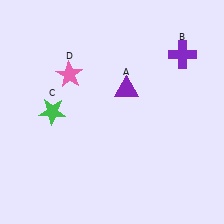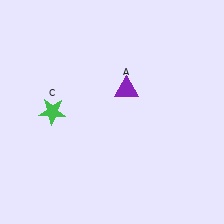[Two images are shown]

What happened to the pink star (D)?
The pink star (D) was removed in Image 2. It was in the top-left area of Image 1.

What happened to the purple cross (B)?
The purple cross (B) was removed in Image 2. It was in the top-right area of Image 1.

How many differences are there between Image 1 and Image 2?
There are 2 differences between the two images.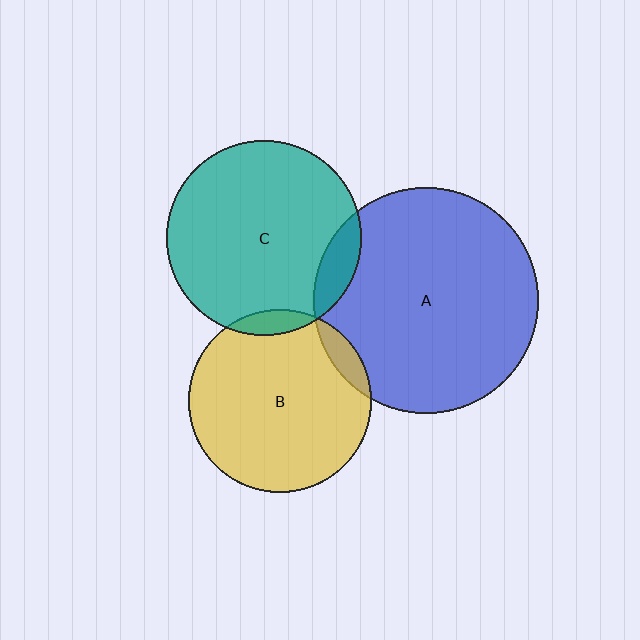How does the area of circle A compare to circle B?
Approximately 1.5 times.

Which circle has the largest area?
Circle A (blue).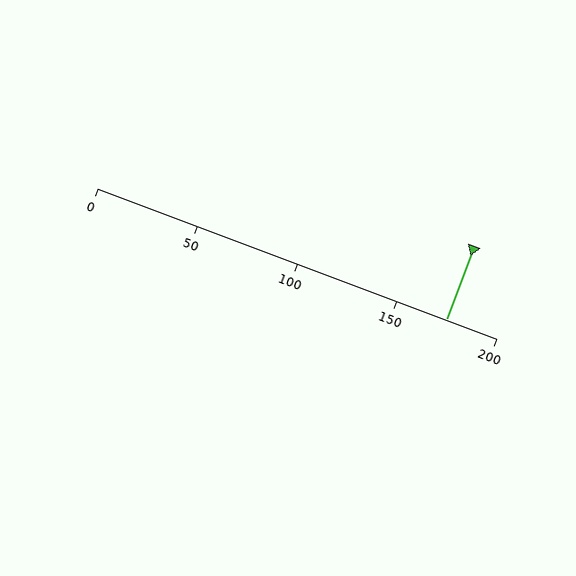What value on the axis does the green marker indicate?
The marker indicates approximately 175.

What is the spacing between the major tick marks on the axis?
The major ticks are spaced 50 apart.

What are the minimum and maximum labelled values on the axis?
The axis runs from 0 to 200.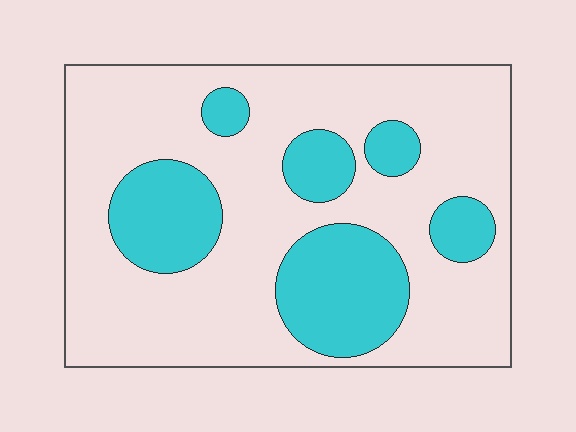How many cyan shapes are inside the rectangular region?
6.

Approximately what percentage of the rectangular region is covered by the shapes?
Approximately 25%.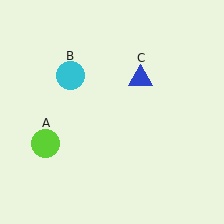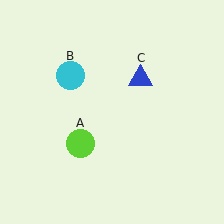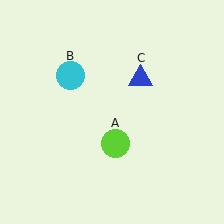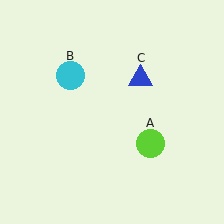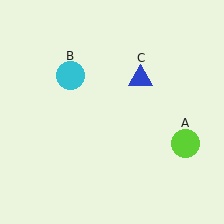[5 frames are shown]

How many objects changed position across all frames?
1 object changed position: lime circle (object A).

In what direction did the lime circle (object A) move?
The lime circle (object A) moved right.